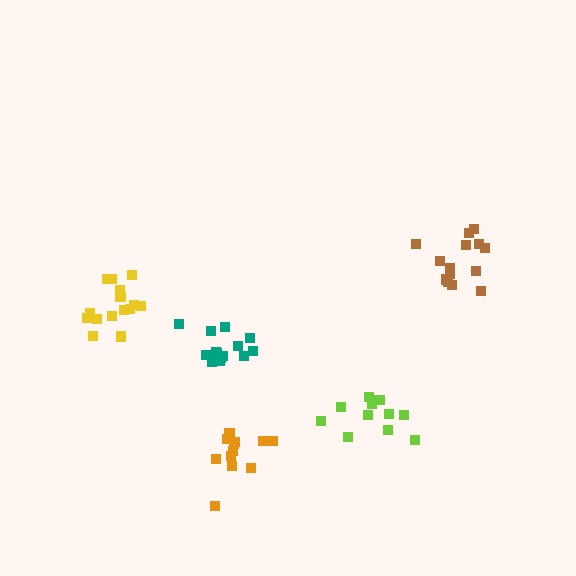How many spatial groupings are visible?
There are 5 spatial groupings.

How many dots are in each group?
Group 1: 12 dots, Group 2: 11 dots, Group 3: 14 dots, Group 4: 15 dots, Group 5: 16 dots (68 total).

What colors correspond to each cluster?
The clusters are colored: orange, lime, brown, teal, yellow.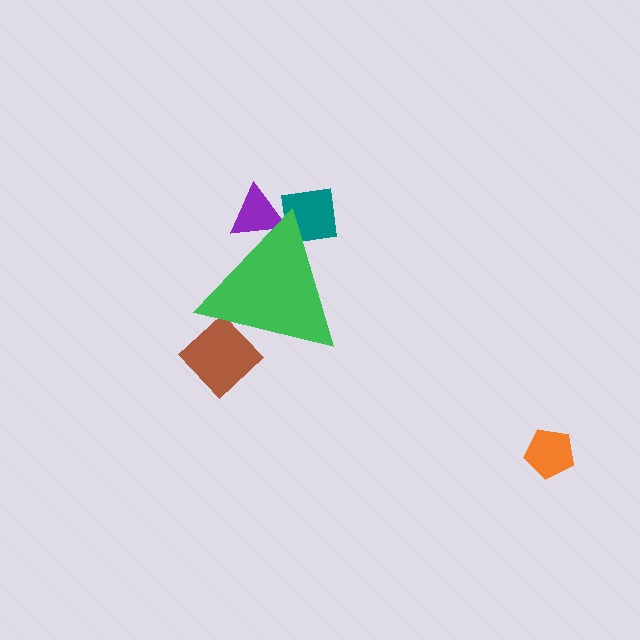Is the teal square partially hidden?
Yes, the teal square is partially hidden behind the green triangle.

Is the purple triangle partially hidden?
Yes, the purple triangle is partially hidden behind the green triangle.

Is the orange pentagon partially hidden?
No, the orange pentagon is fully visible.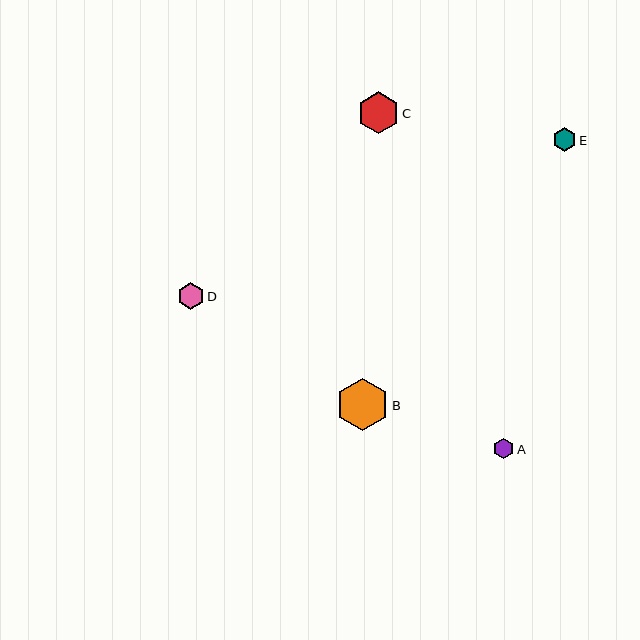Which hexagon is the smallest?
Hexagon A is the smallest with a size of approximately 20 pixels.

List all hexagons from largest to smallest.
From largest to smallest: B, C, D, E, A.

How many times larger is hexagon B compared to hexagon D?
Hexagon B is approximately 1.9 times the size of hexagon D.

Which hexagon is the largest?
Hexagon B is the largest with a size of approximately 52 pixels.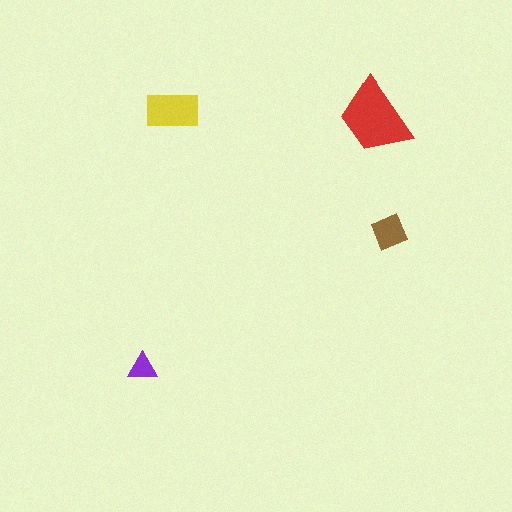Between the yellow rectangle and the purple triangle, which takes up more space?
The yellow rectangle.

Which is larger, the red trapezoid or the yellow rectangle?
The red trapezoid.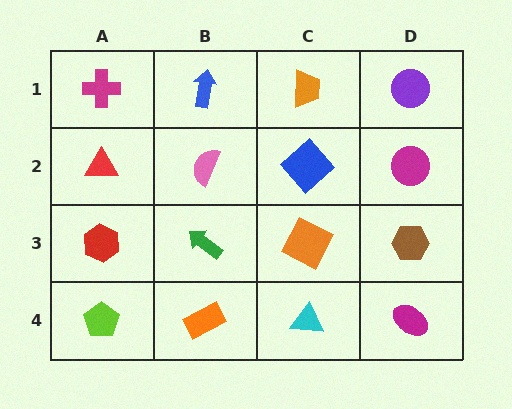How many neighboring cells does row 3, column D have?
3.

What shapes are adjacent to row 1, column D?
A magenta circle (row 2, column D), an orange trapezoid (row 1, column C).